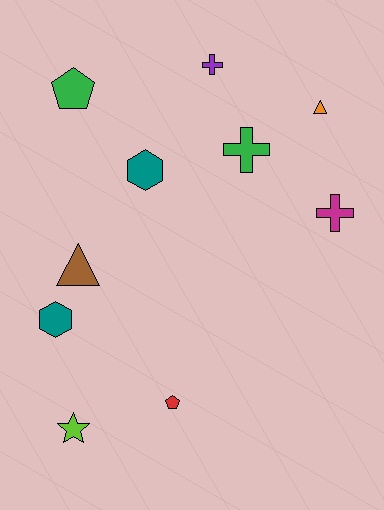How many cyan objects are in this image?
There are no cyan objects.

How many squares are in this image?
There are no squares.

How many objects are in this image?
There are 10 objects.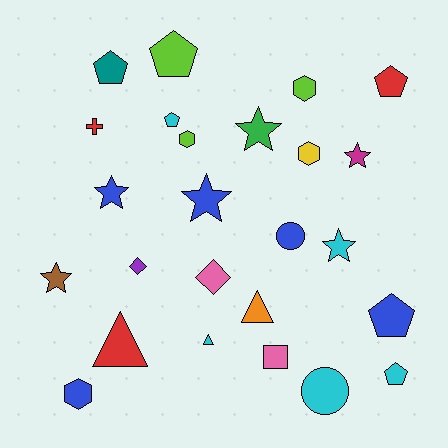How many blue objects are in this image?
There are 5 blue objects.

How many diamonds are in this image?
There are 2 diamonds.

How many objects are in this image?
There are 25 objects.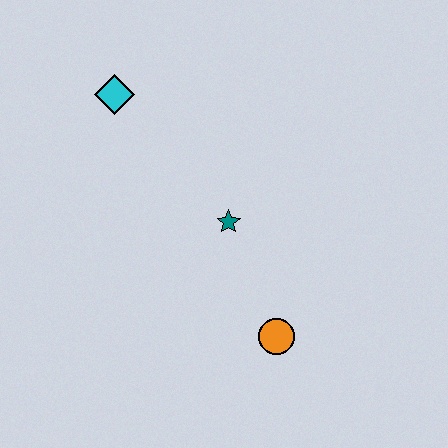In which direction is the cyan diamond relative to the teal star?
The cyan diamond is above the teal star.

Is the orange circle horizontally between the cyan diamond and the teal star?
No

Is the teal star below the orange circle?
No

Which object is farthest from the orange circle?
The cyan diamond is farthest from the orange circle.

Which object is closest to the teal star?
The orange circle is closest to the teal star.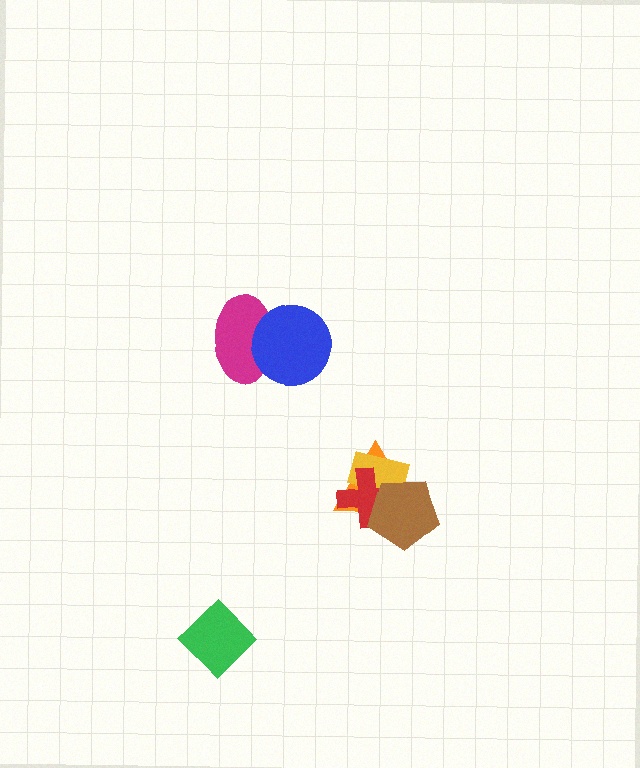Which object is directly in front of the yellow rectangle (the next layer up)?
The red cross is directly in front of the yellow rectangle.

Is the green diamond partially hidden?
No, no other shape covers it.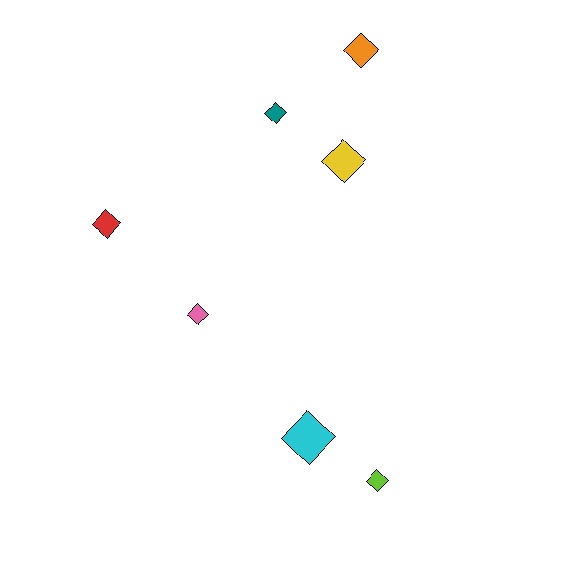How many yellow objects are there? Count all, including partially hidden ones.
There is 1 yellow object.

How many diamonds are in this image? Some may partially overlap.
There are 7 diamonds.